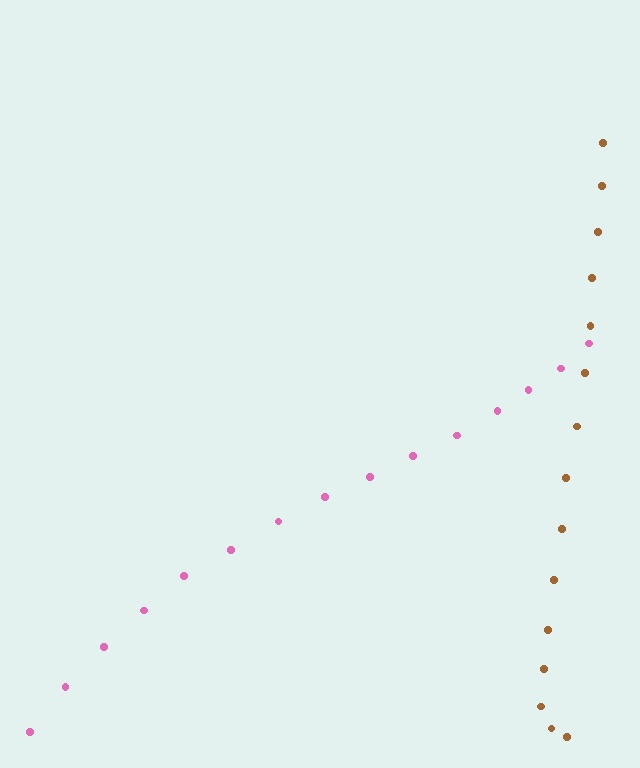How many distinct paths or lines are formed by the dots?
There are 2 distinct paths.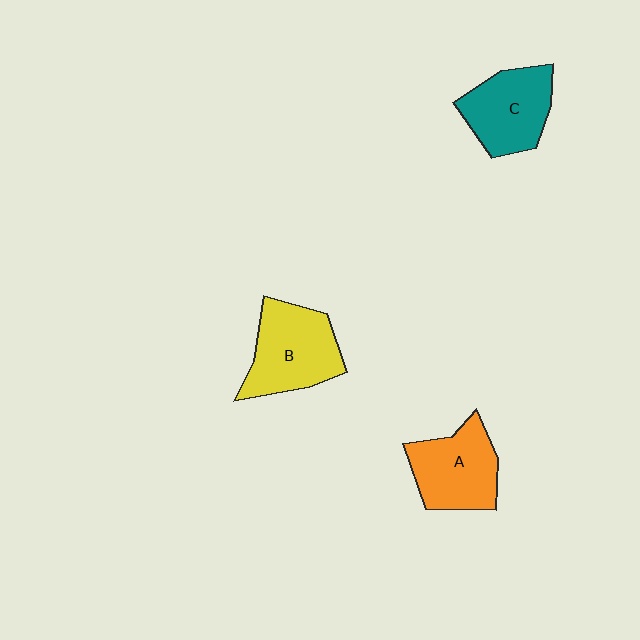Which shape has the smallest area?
Shape C (teal).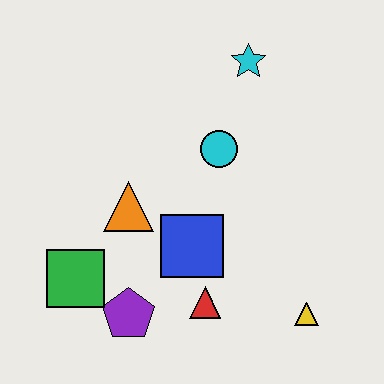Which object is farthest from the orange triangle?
The yellow triangle is farthest from the orange triangle.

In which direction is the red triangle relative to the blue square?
The red triangle is below the blue square.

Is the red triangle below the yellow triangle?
No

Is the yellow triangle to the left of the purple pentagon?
No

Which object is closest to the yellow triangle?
The red triangle is closest to the yellow triangle.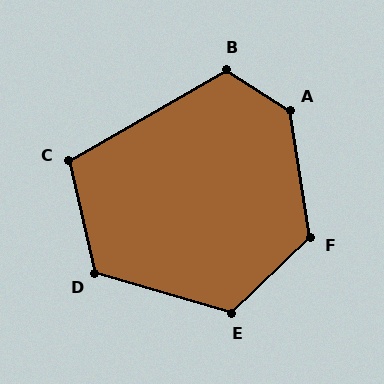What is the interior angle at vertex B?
Approximately 117 degrees (obtuse).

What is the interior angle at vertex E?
Approximately 121 degrees (obtuse).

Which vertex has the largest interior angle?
A, at approximately 132 degrees.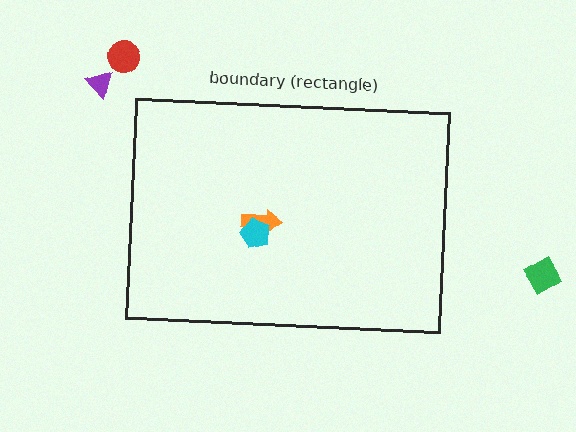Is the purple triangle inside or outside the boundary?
Outside.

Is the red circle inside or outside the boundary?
Outside.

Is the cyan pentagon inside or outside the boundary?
Inside.